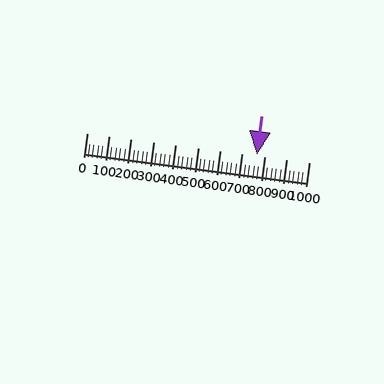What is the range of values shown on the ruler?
The ruler shows values from 0 to 1000.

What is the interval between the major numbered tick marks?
The major tick marks are spaced 100 units apart.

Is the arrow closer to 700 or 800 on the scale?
The arrow is closer to 800.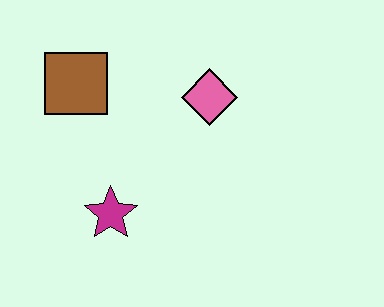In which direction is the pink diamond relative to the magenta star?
The pink diamond is above the magenta star.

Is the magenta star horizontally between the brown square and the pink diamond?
Yes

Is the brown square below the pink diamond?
No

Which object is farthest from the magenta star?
The pink diamond is farthest from the magenta star.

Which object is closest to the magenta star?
The brown square is closest to the magenta star.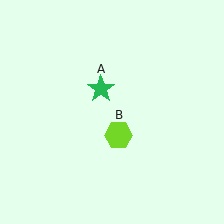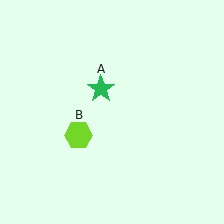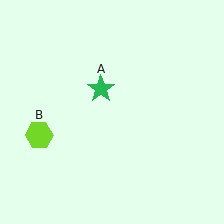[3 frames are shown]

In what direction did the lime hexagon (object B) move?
The lime hexagon (object B) moved left.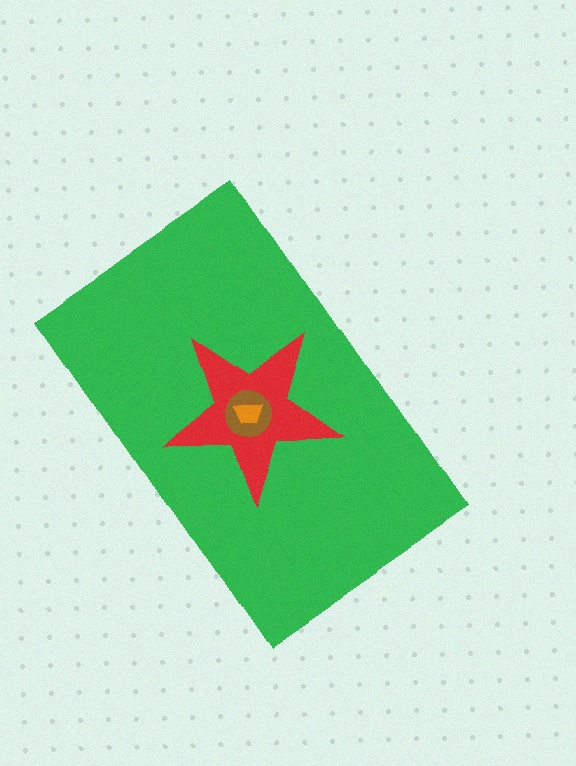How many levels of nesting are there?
4.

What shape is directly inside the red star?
The brown circle.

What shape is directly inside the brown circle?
The orange trapezoid.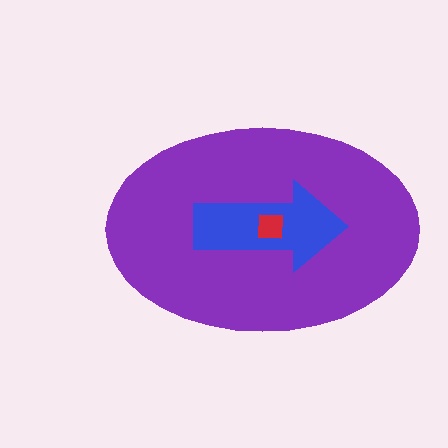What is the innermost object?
The red square.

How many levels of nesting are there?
3.